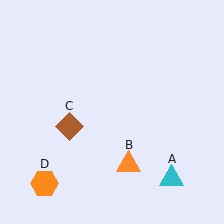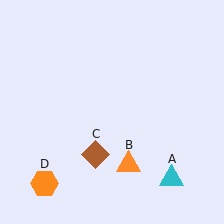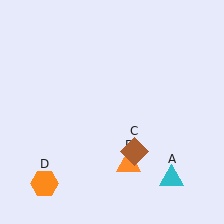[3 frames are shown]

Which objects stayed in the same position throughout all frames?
Cyan triangle (object A) and orange triangle (object B) and orange hexagon (object D) remained stationary.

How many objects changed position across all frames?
1 object changed position: brown diamond (object C).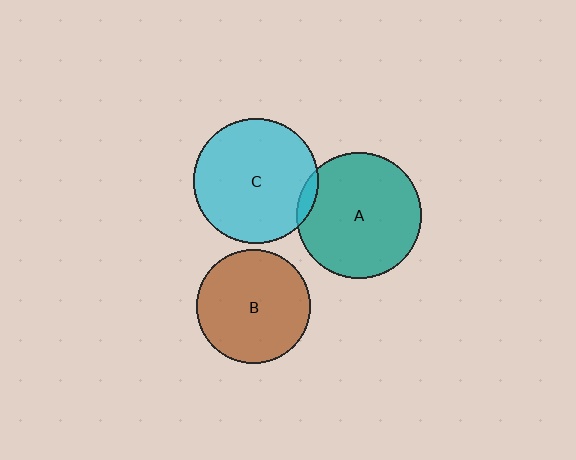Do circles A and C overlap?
Yes.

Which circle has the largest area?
Circle A (teal).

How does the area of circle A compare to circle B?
Approximately 1.2 times.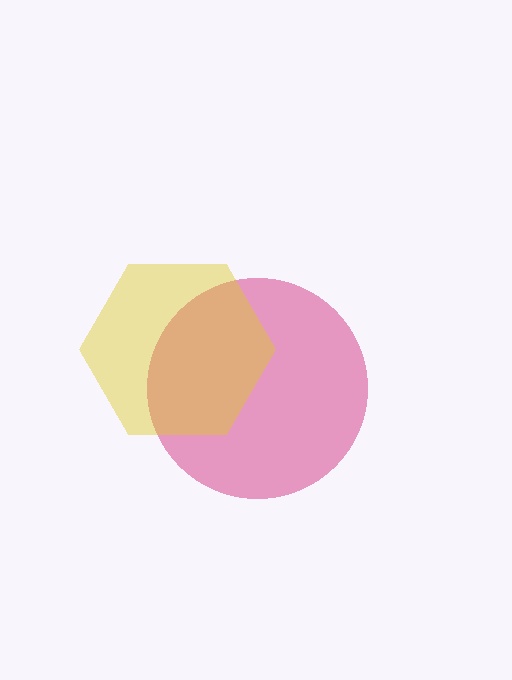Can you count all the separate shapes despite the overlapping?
Yes, there are 2 separate shapes.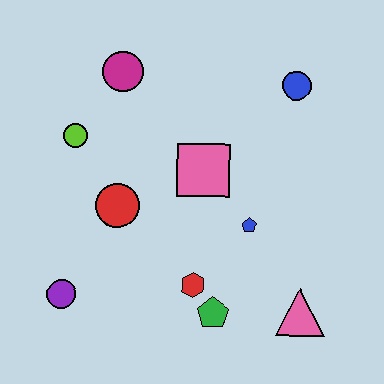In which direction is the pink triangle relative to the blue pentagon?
The pink triangle is below the blue pentagon.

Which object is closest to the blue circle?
The pink square is closest to the blue circle.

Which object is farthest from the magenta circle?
The pink triangle is farthest from the magenta circle.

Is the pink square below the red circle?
No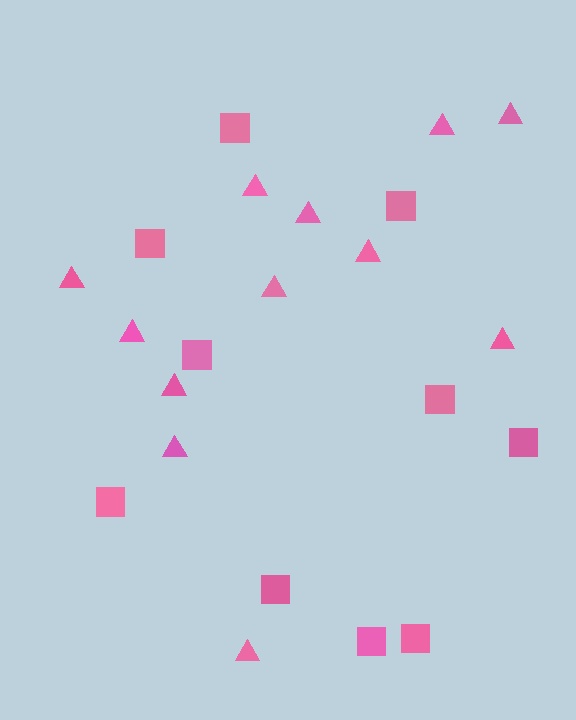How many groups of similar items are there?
There are 2 groups: one group of triangles (12) and one group of squares (10).